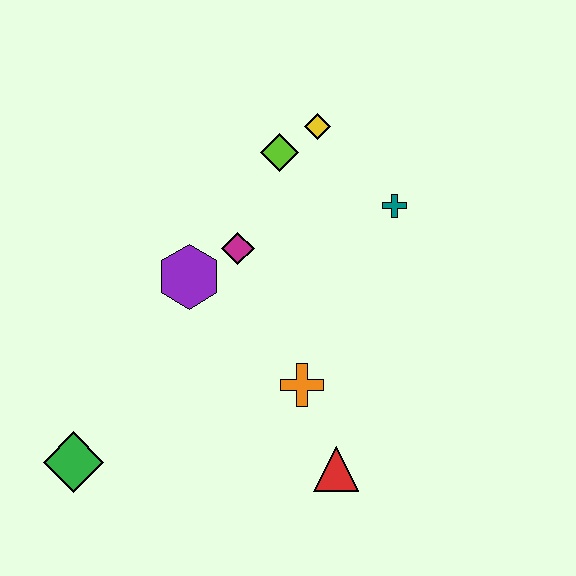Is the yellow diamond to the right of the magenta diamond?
Yes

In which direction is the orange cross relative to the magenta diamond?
The orange cross is below the magenta diamond.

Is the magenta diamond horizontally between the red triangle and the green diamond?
Yes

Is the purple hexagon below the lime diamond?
Yes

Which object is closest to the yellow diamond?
The lime diamond is closest to the yellow diamond.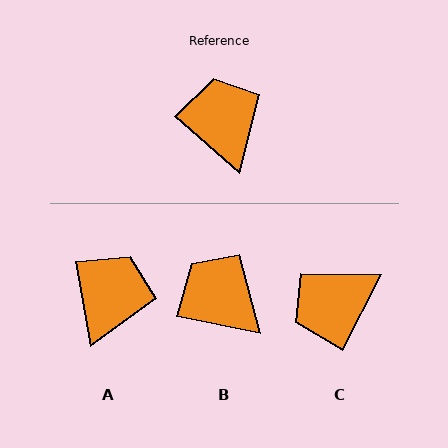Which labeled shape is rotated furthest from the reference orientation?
C, about 104 degrees away.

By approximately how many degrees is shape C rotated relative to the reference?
Approximately 104 degrees counter-clockwise.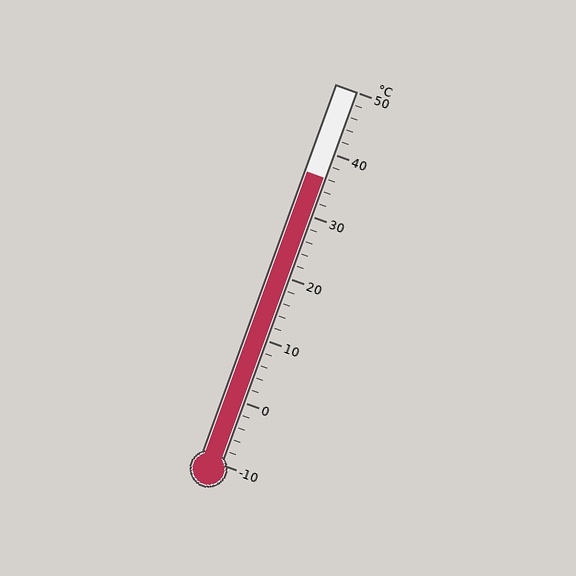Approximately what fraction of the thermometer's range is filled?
The thermometer is filled to approximately 75% of its range.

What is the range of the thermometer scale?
The thermometer scale ranges from -10°C to 50°C.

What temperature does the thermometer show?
The thermometer shows approximately 36°C.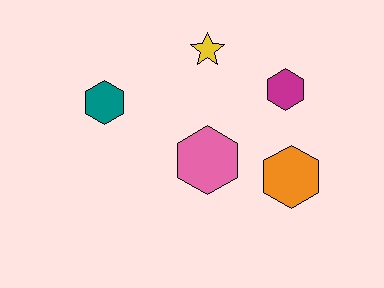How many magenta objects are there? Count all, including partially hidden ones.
There is 1 magenta object.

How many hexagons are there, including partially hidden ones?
There are 4 hexagons.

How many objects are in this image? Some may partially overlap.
There are 5 objects.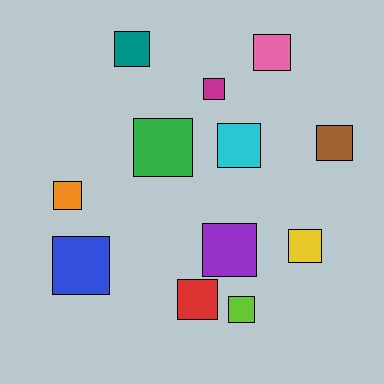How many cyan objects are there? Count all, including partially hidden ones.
There is 1 cyan object.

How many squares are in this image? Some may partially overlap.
There are 12 squares.